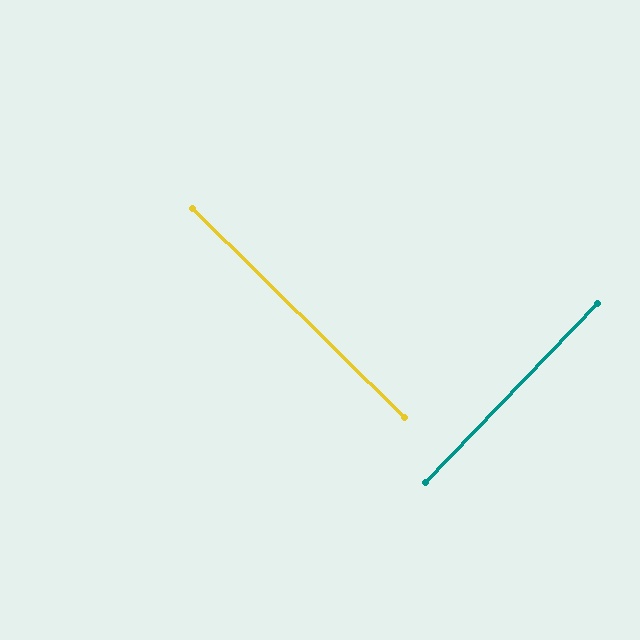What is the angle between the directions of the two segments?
Approximately 90 degrees.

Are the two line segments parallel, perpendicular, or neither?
Perpendicular — they meet at approximately 90°.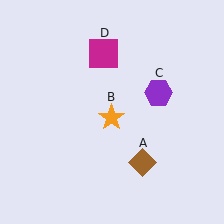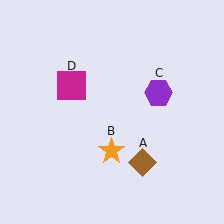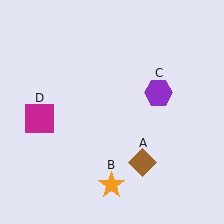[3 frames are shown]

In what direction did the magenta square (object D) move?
The magenta square (object D) moved down and to the left.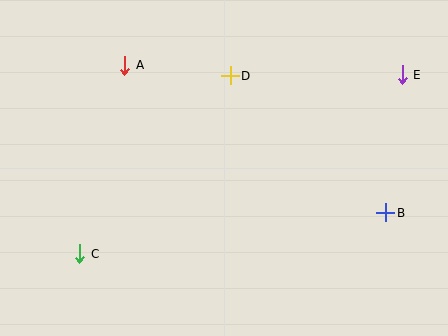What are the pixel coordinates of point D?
Point D is at (230, 76).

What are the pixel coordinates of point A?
Point A is at (125, 65).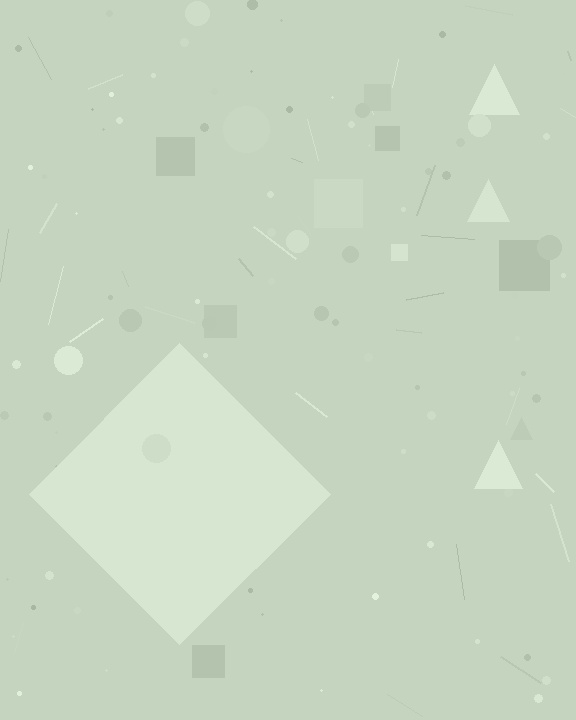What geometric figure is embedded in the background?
A diamond is embedded in the background.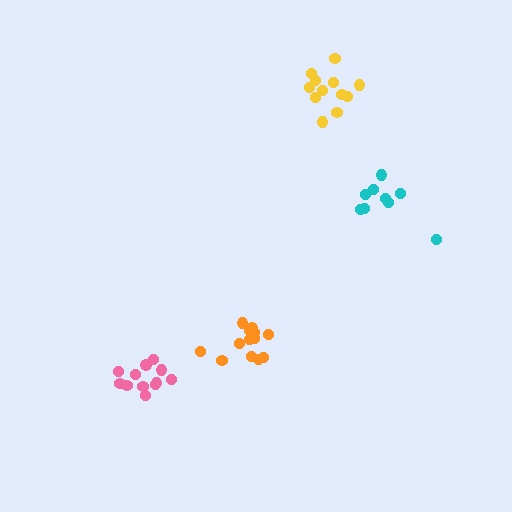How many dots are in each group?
Group 1: 9 dots, Group 2: 12 dots, Group 3: 12 dots, Group 4: 13 dots (46 total).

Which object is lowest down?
The pink cluster is bottommost.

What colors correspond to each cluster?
The clusters are colored: cyan, pink, yellow, orange.